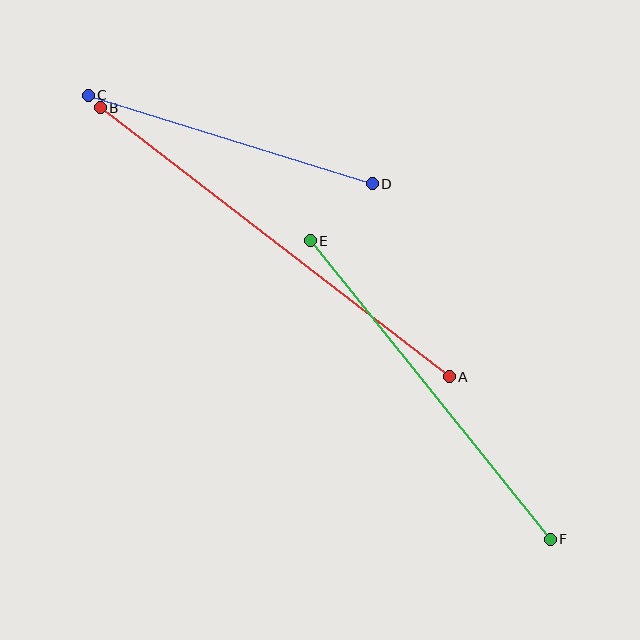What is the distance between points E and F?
The distance is approximately 383 pixels.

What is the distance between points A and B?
The distance is approximately 440 pixels.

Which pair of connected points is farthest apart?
Points A and B are farthest apart.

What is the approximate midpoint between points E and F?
The midpoint is at approximately (430, 390) pixels.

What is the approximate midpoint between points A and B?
The midpoint is at approximately (275, 242) pixels.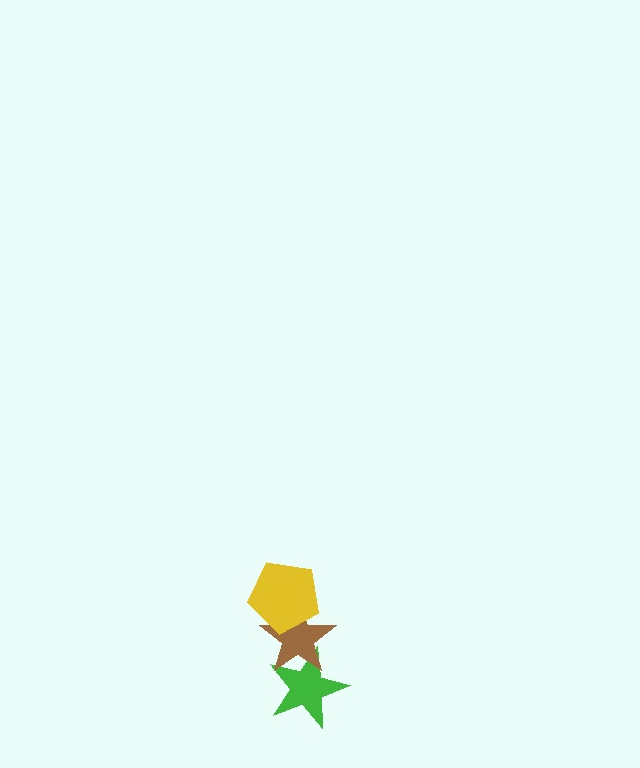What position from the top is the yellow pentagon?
The yellow pentagon is 1st from the top.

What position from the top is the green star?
The green star is 3rd from the top.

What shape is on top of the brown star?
The yellow pentagon is on top of the brown star.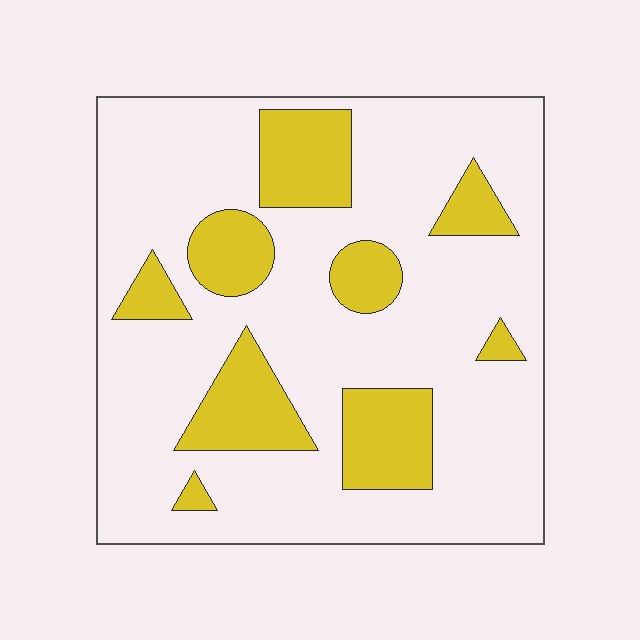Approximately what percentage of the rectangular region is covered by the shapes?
Approximately 25%.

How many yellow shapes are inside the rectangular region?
9.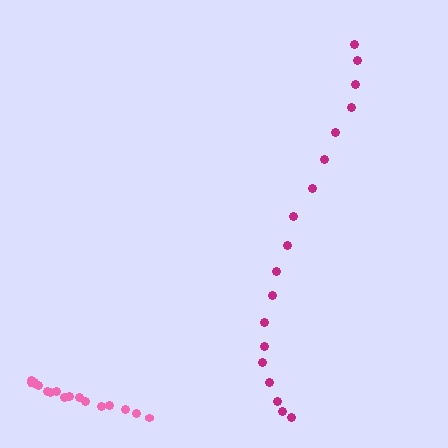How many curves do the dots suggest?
There are 2 distinct paths.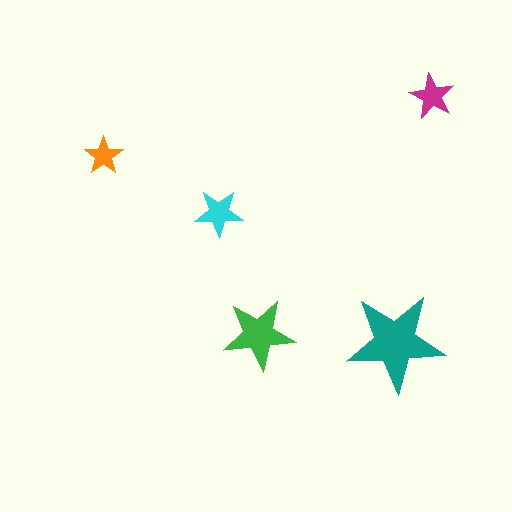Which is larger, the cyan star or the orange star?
The cyan one.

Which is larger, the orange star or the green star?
The green one.